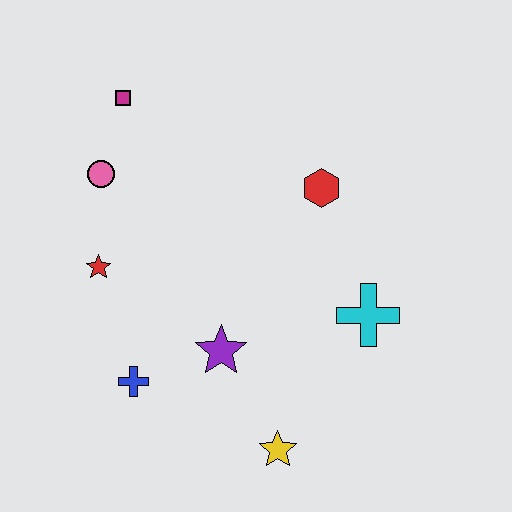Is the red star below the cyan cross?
No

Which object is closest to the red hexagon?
The cyan cross is closest to the red hexagon.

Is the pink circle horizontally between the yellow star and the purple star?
No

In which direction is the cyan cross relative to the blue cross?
The cyan cross is to the right of the blue cross.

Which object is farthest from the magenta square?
The yellow star is farthest from the magenta square.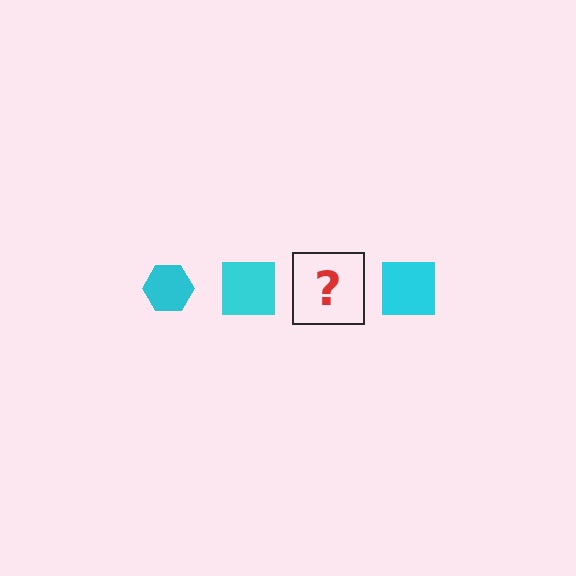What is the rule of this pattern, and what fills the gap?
The rule is that the pattern cycles through hexagon, square shapes in cyan. The gap should be filled with a cyan hexagon.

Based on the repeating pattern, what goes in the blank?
The blank should be a cyan hexagon.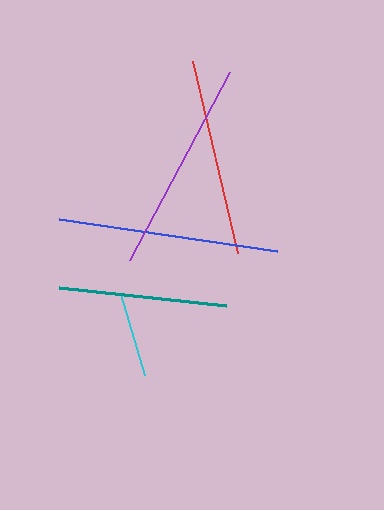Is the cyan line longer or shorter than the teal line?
The teal line is longer than the cyan line.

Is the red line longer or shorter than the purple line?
The purple line is longer than the red line.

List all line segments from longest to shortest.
From longest to shortest: blue, purple, red, teal, cyan.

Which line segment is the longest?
The blue line is the longest at approximately 220 pixels.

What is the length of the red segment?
The red segment is approximately 197 pixels long.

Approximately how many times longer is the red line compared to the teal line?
The red line is approximately 1.2 times the length of the teal line.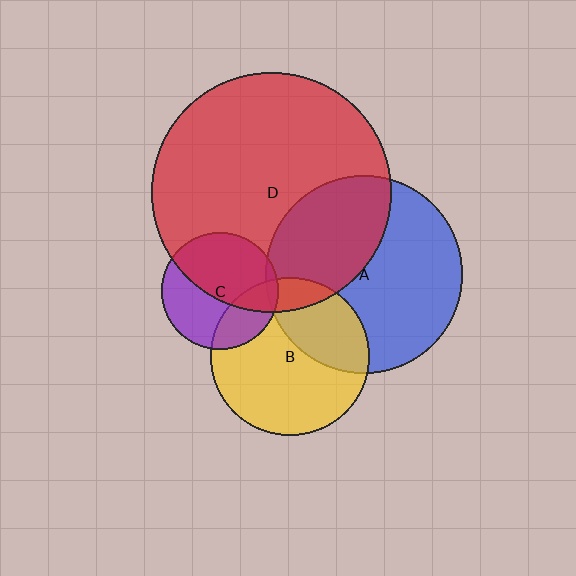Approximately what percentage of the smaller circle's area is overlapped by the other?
Approximately 15%.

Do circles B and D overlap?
Yes.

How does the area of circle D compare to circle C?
Approximately 4.2 times.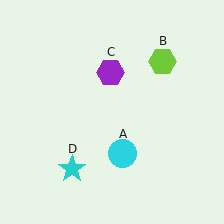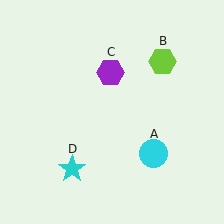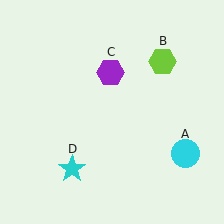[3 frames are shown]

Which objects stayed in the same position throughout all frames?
Lime hexagon (object B) and purple hexagon (object C) and cyan star (object D) remained stationary.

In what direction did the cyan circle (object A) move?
The cyan circle (object A) moved right.